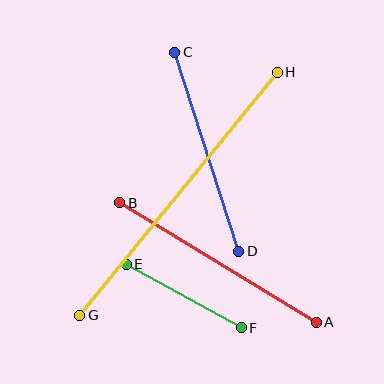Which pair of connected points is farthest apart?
Points G and H are farthest apart.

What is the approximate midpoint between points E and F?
The midpoint is at approximately (184, 296) pixels.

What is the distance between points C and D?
The distance is approximately 209 pixels.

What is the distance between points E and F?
The distance is approximately 131 pixels.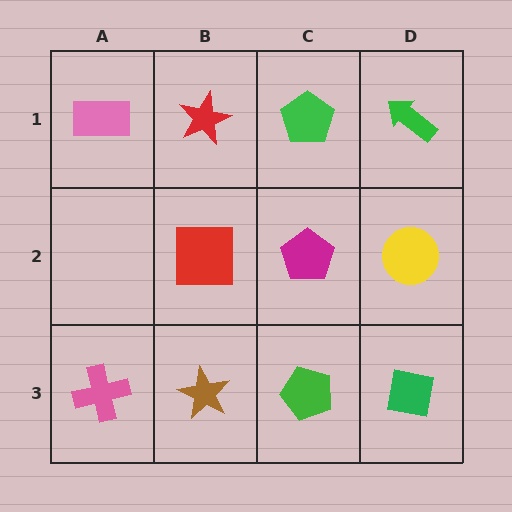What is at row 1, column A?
A pink rectangle.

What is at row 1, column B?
A red star.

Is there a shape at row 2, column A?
No, that cell is empty.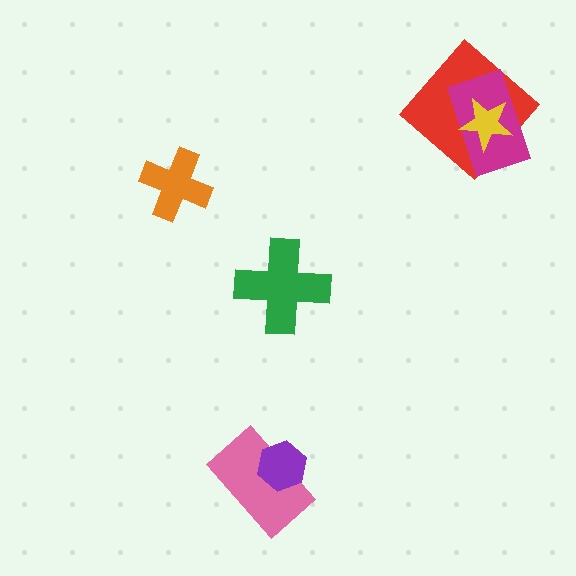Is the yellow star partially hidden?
No, no other shape covers it.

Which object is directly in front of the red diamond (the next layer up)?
The magenta rectangle is directly in front of the red diamond.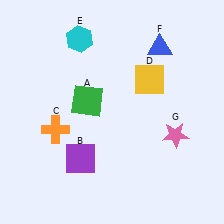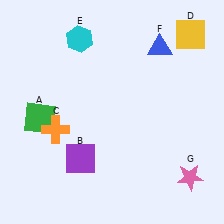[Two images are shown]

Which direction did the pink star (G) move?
The pink star (G) moved down.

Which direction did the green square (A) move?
The green square (A) moved left.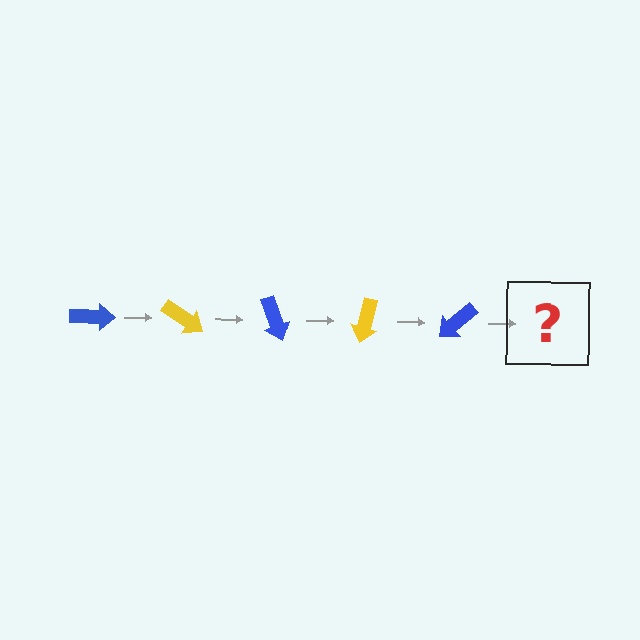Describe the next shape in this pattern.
It should be a yellow arrow, rotated 175 degrees from the start.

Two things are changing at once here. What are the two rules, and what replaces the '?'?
The two rules are that it rotates 35 degrees each step and the color cycles through blue and yellow. The '?' should be a yellow arrow, rotated 175 degrees from the start.